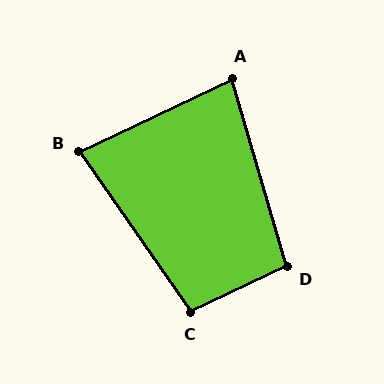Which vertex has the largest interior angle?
D, at approximately 99 degrees.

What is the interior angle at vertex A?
Approximately 81 degrees (acute).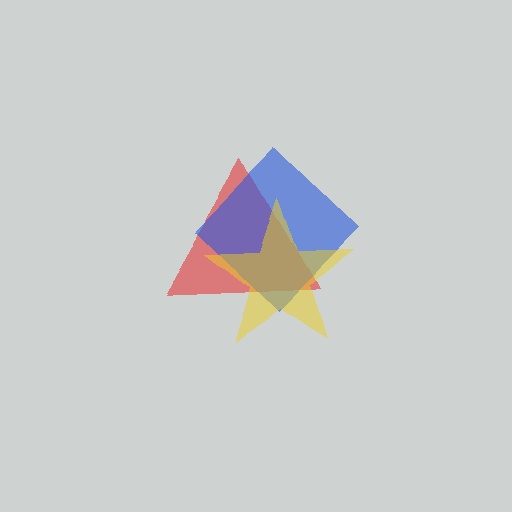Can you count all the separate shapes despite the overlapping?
Yes, there are 3 separate shapes.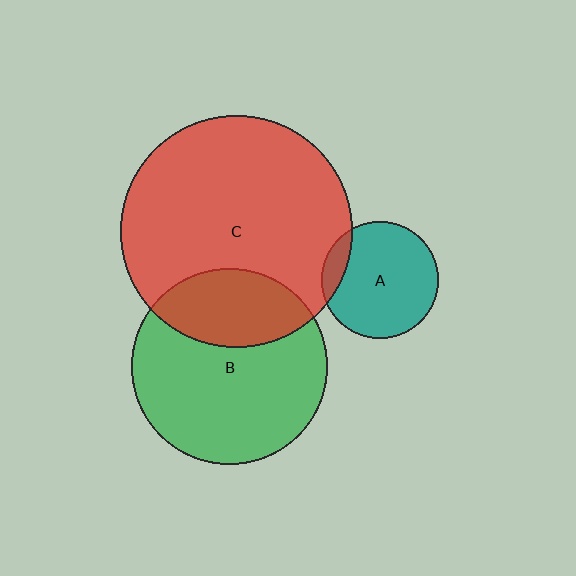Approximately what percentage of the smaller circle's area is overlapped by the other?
Approximately 30%.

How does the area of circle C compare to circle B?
Approximately 1.4 times.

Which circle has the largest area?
Circle C (red).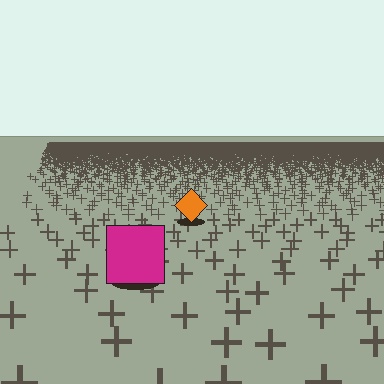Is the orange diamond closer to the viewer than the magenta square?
No. The magenta square is closer — you can tell from the texture gradient: the ground texture is coarser near it.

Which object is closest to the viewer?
The magenta square is closest. The texture marks near it are larger and more spread out.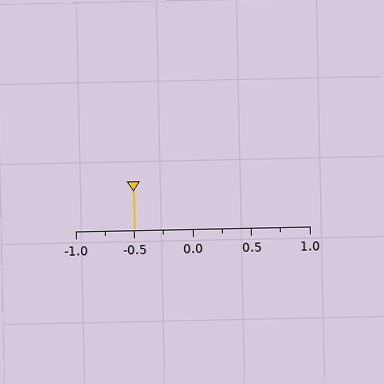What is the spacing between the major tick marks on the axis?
The major ticks are spaced 0.5 apart.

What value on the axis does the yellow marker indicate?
The marker indicates approximately -0.5.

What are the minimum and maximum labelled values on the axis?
The axis runs from -1.0 to 1.0.